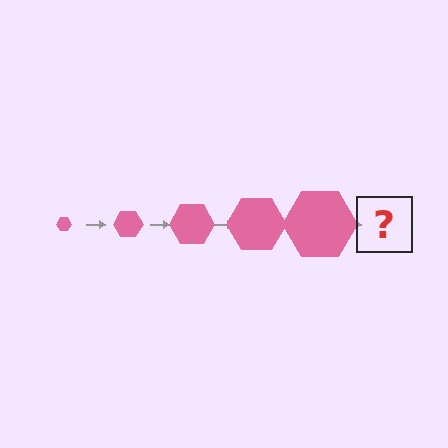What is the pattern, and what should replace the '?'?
The pattern is that the hexagon gets progressively larger each step. The '?' should be a pink hexagon, larger than the previous one.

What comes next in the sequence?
The next element should be a pink hexagon, larger than the previous one.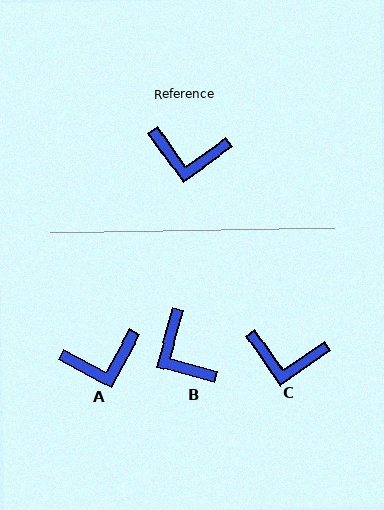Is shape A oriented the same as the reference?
No, it is off by about 27 degrees.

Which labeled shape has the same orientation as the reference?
C.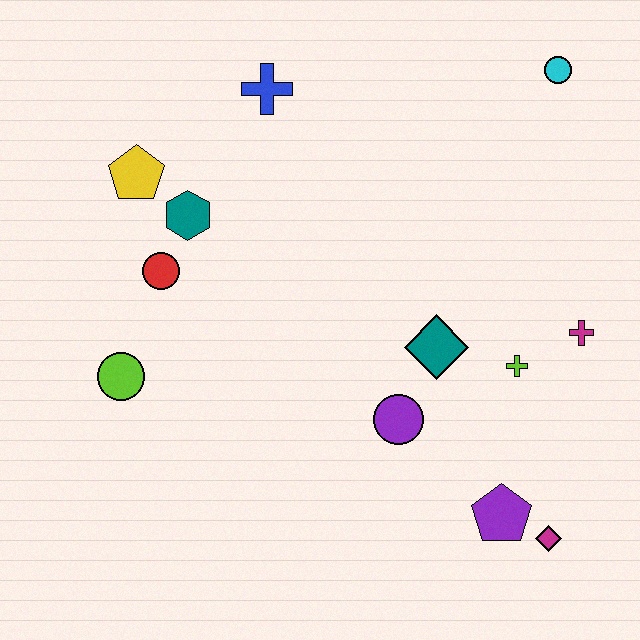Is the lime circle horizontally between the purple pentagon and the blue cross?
No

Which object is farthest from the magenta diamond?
The yellow pentagon is farthest from the magenta diamond.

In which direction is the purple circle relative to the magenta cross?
The purple circle is to the left of the magenta cross.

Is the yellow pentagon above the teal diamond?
Yes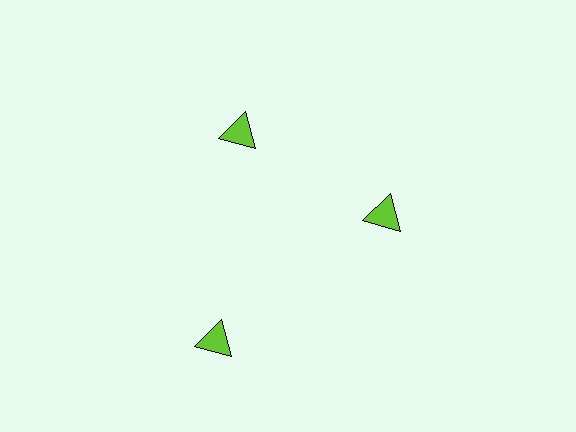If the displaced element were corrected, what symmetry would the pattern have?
It would have 3-fold rotational symmetry — the pattern would map onto itself every 120 degrees.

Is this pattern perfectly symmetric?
No. The 3 lime triangles are arranged in a ring, but one element near the 7 o'clock position is pushed outward from the center, breaking the 3-fold rotational symmetry.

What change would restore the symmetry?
The symmetry would be restored by moving it inward, back onto the ring so that all 3 triangles sit at equal angles and equal distance from the center.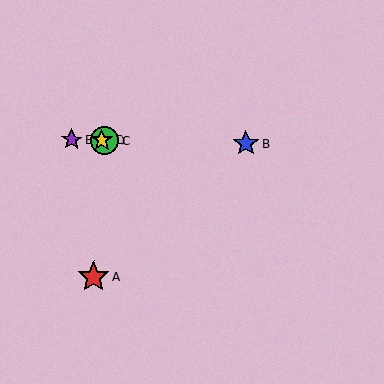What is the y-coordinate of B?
Object B is at y≈143.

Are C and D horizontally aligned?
Yes, both are at y≈140.